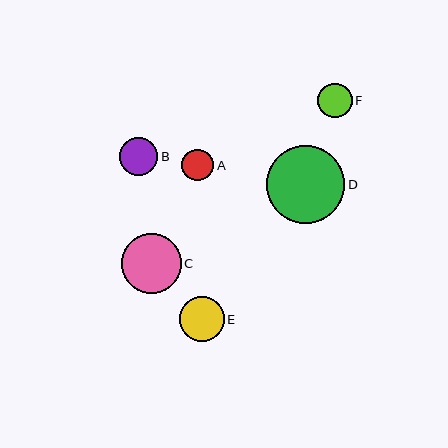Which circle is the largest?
Circle D is the largest with a size of approximately 79 pixels.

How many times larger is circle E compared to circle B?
Circle E is approximately 1.2 times the size of circle B.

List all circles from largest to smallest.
From largest to smallest: D, C, E, B, F, A.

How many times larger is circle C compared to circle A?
Circle C is approximately 1.9 times the size of circle A.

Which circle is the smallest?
Circle A is the smallest with a size of approximately 32 pixels.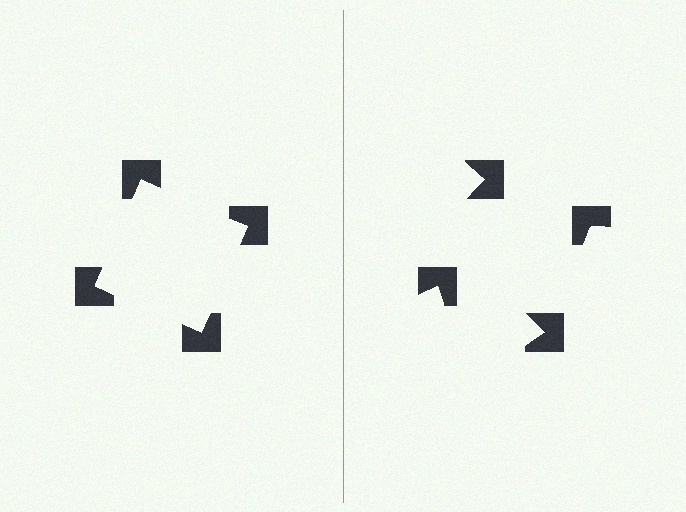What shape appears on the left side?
An illusory square.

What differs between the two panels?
The notched squares are positioned identically on both sides; only the wedge orientations differ. On the left they align to a square; on the right they are misaligned.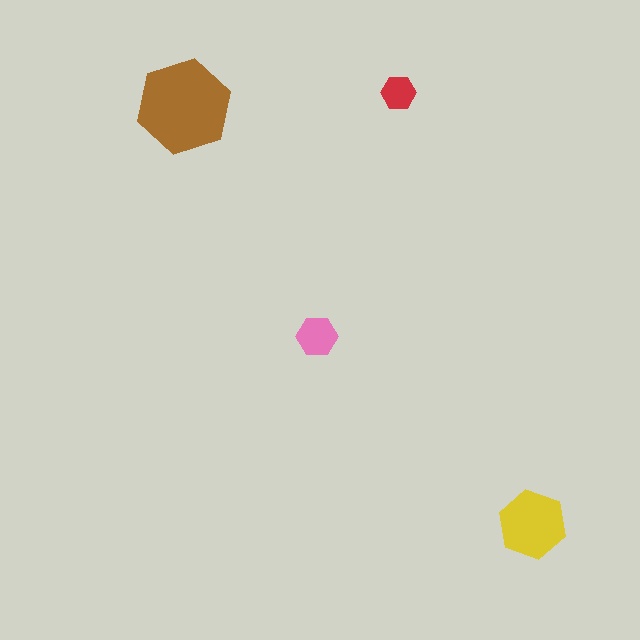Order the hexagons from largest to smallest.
the brown one, the yellow one, the pink one, the red one.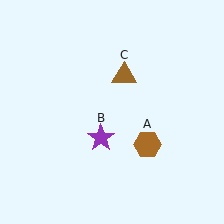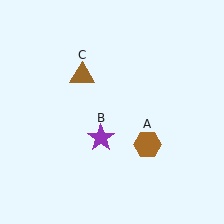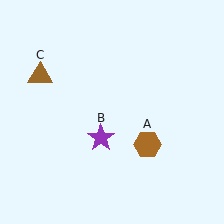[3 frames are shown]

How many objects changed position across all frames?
1 object changed position: brown triangle (object C).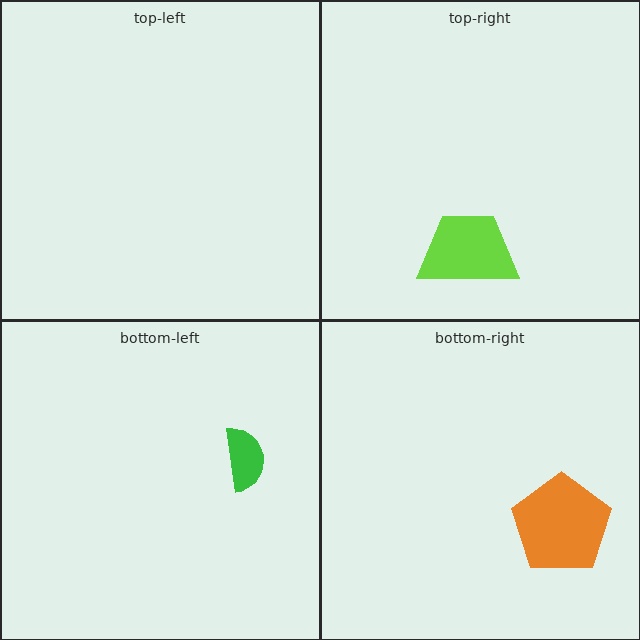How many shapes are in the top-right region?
1.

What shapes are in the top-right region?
The lime trapezoid.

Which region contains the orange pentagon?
The bottom-right region.